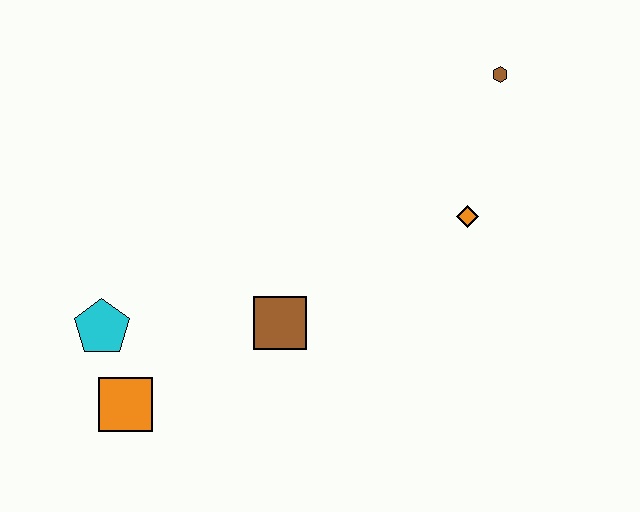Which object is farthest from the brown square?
The brown hexagon is farthest from the brown square.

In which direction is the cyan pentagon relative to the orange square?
The cyan pentagon is above the orange square.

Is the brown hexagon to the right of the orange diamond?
Yes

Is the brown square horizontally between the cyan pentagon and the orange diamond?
Yes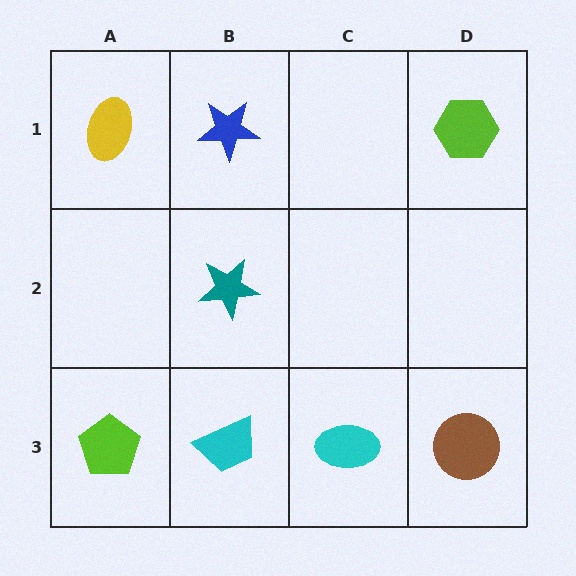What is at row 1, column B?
A blue star.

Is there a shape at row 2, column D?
No, that cell is empty.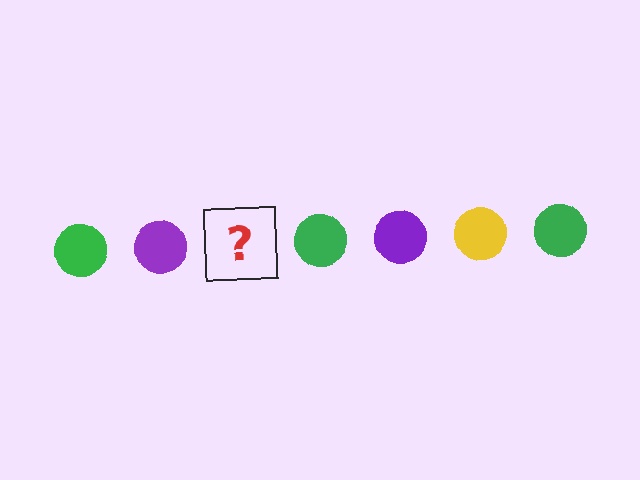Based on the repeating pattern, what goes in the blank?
The blank should be a yellow circle.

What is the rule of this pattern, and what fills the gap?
The rule is that the pattern cycles through green, purple, yellow circles. The gap should be filled with a yellow circle.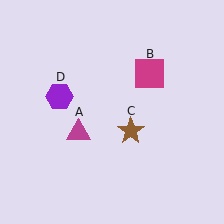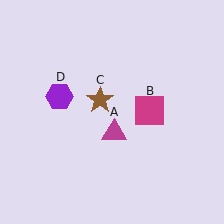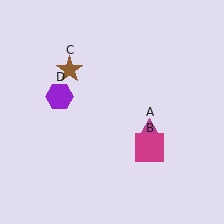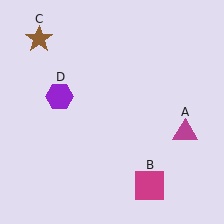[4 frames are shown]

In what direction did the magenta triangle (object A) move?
The magenta triangle (object A) moved right.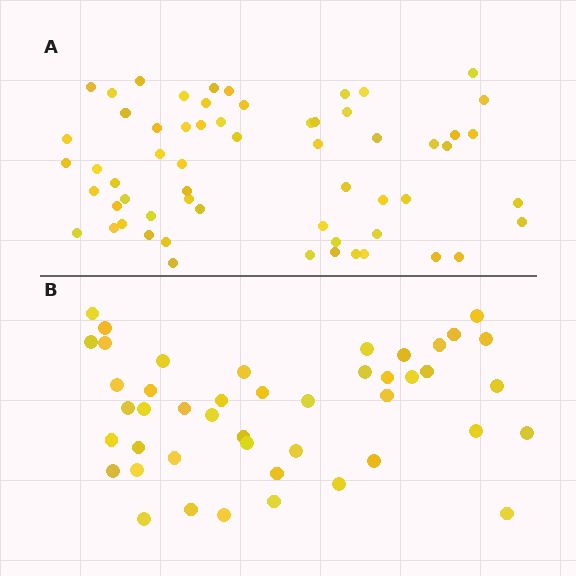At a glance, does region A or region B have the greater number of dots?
Region A (the top region) has more dots.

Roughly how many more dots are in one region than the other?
Region A has approximately 15 more dots than region B.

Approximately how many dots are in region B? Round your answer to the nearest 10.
About 40 dots. (The exact count is 45, which rounds to 40.)